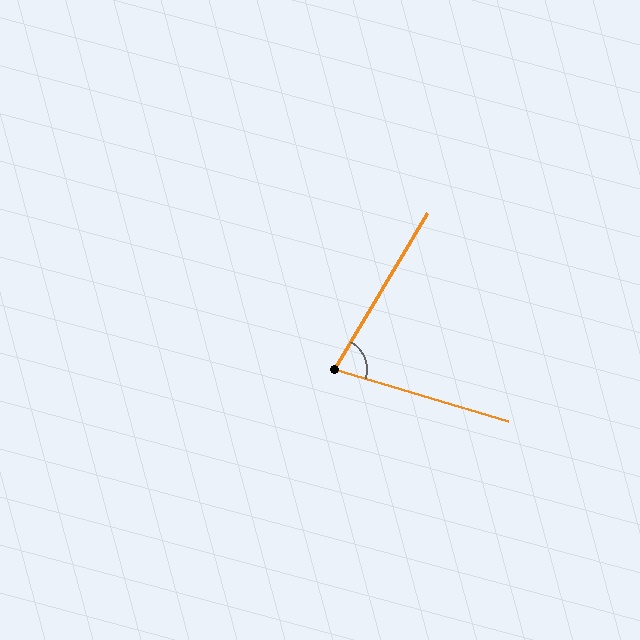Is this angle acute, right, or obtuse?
It is acute.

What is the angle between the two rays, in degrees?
Approximately 76 degrees.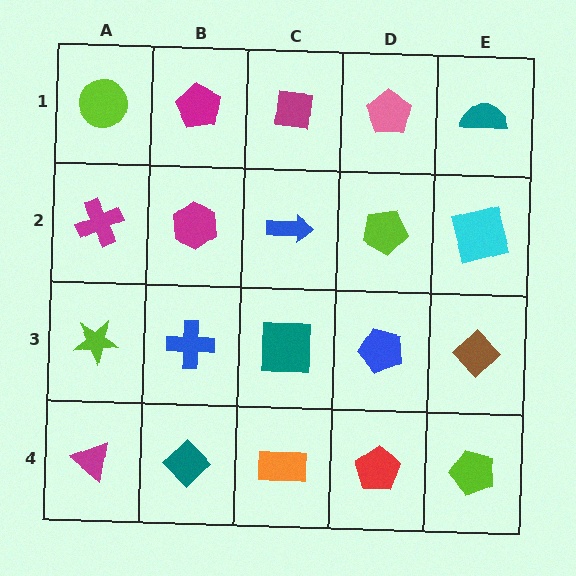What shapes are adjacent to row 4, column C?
A teal square (row 3, column C), a teal diamond (row 4, column B), a red pentagon (row 4, column D).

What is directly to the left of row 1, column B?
A lime circle.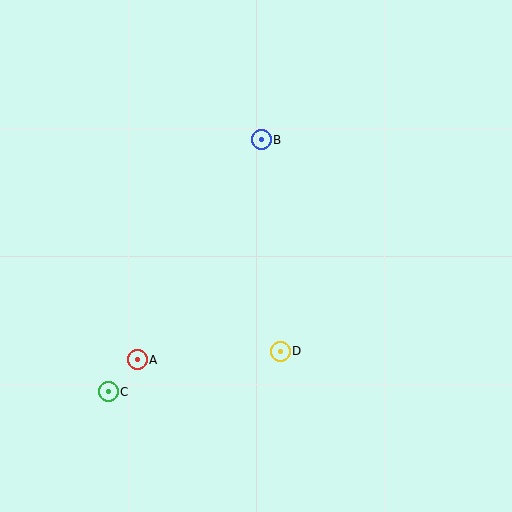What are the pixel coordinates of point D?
Point D is at (280, 351).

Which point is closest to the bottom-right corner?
Point D is closest to the bottom-right corner.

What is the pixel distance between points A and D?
The distance between A and D is 143 pixels.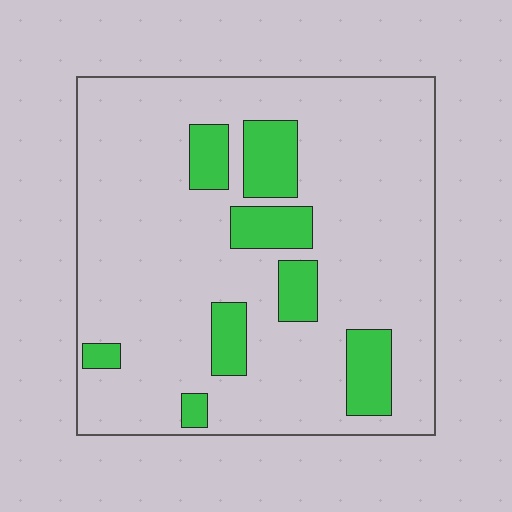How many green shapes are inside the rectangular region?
8.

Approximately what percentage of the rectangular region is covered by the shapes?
Approximately 15%.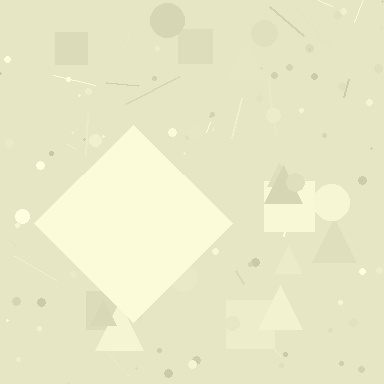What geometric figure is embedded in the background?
A diamond is embedded in the background.